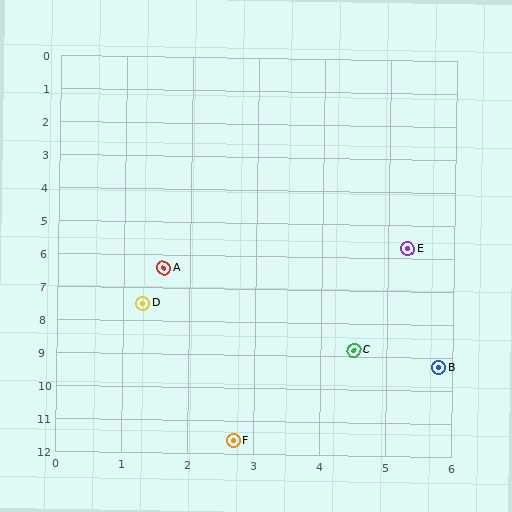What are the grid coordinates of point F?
Point F is at approximately (2.7, 11.6).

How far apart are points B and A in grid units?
Points B and A are about 5.1 grid units apart.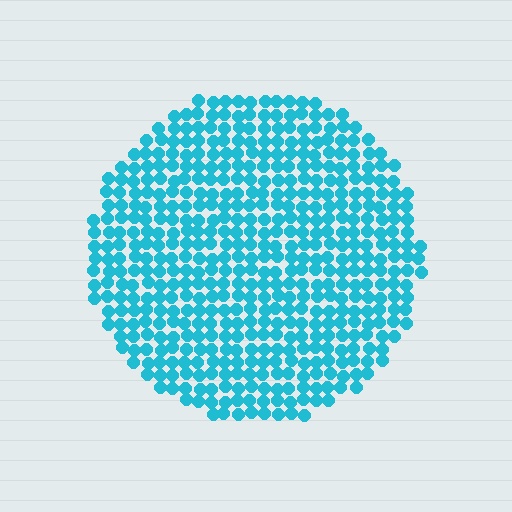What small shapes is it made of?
It is made of small circles.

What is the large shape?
The large shape is a circle.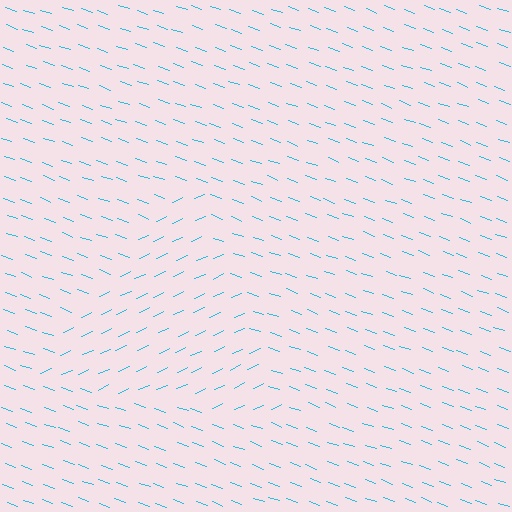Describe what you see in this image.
The image is filled with small cyan line segments. A triangle region in the image has lines oriented differently from the surrounding lines, creating a visible texture boundary.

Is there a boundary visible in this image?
Yes, there is a texture boundary formed by a change in line orientation.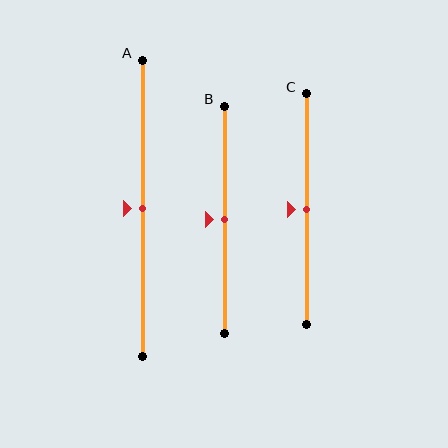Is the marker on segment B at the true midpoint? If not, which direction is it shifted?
Yes, the marker on segment B is at the true midpoint.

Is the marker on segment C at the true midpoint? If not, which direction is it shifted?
Yes, the marker on segment C is at the true midpoint.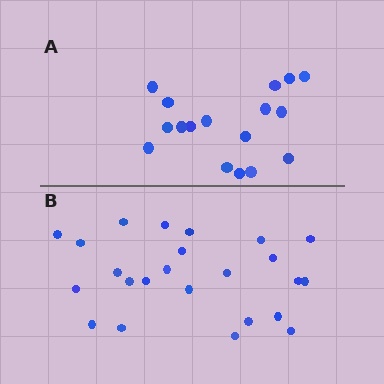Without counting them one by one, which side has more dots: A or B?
Region B (the bottom region) has more dots.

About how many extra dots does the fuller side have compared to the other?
Region B has roughly 8 or so more dots than region A.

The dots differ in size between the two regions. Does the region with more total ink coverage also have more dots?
No. Region A has more total ink coverage because its dots are larger, but region B actually contains more individual dots. Total area can be misleading — the number of items is what matters here.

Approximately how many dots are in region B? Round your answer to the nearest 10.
About 20 dots. (The exact count is 24, which rounds to 20.)